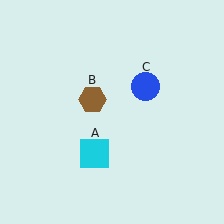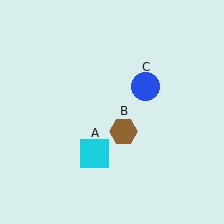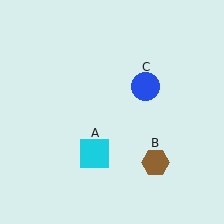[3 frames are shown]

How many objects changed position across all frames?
1 object changed position: brown hexagon (object B).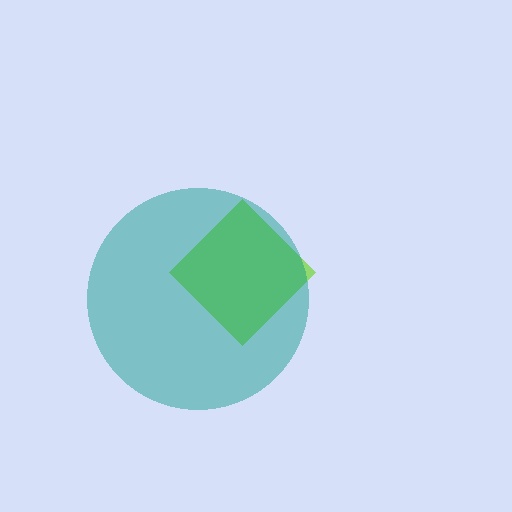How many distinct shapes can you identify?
There are 2 distinct shapes: a lime diamond, a teal circle.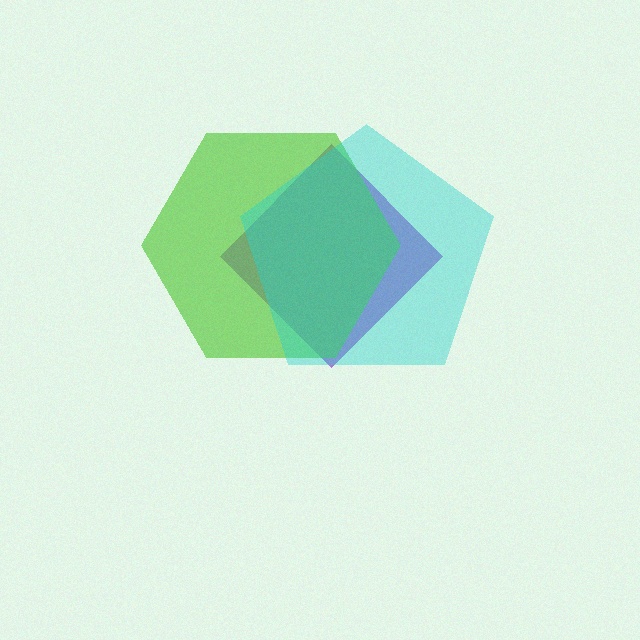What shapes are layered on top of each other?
The layered shapes are: a purple diamond, a lime hexagon, a cyan pentagon.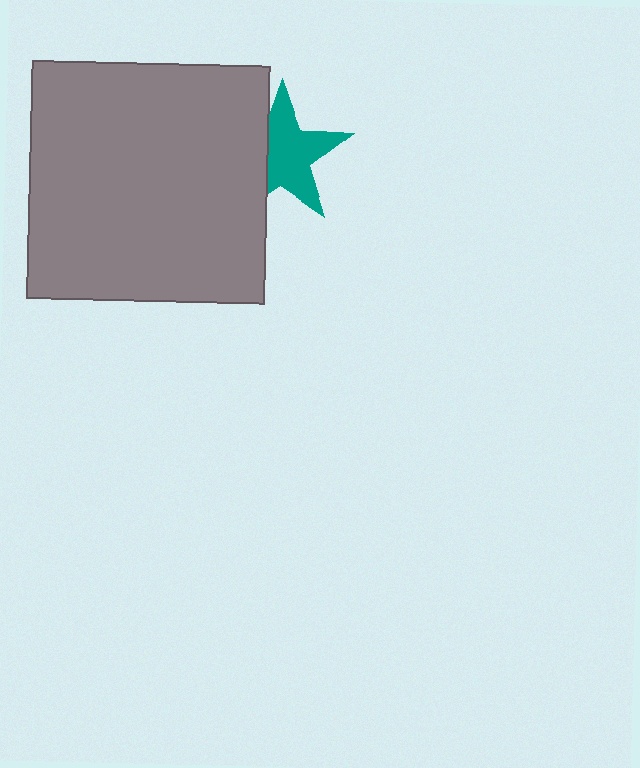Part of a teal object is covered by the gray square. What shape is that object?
It is a star.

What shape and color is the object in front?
The object in front is a gray square.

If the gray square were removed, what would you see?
You would see the complete teal star.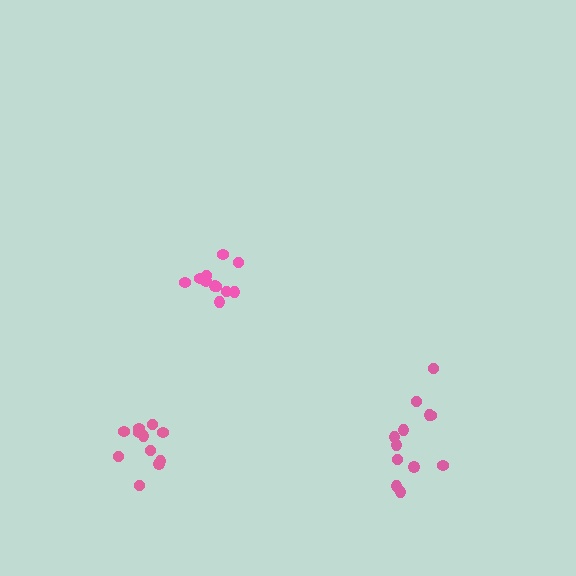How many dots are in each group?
Group 1: 11 dots, Group 2: 12 dots, Group 3: 11 dots (34 total).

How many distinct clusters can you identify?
There are 3 distinct clusters.